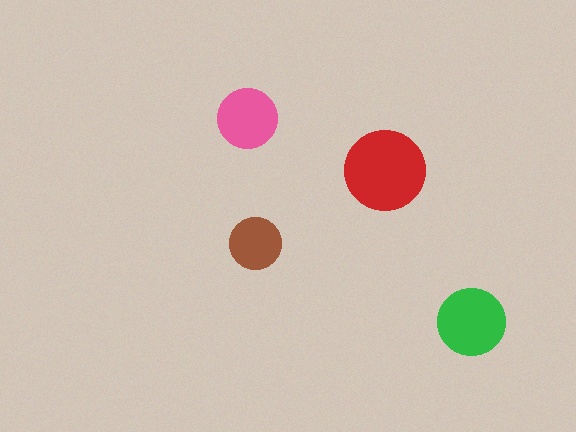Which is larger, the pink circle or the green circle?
The green one.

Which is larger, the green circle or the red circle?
The red one.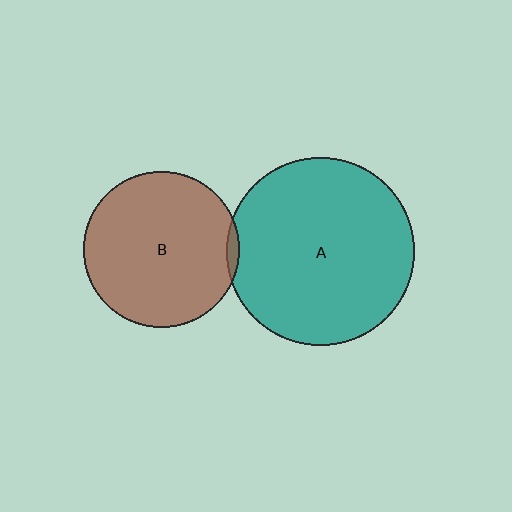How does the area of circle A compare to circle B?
Approximately 1.4 times.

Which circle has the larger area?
Circle A (teal).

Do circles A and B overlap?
Yes.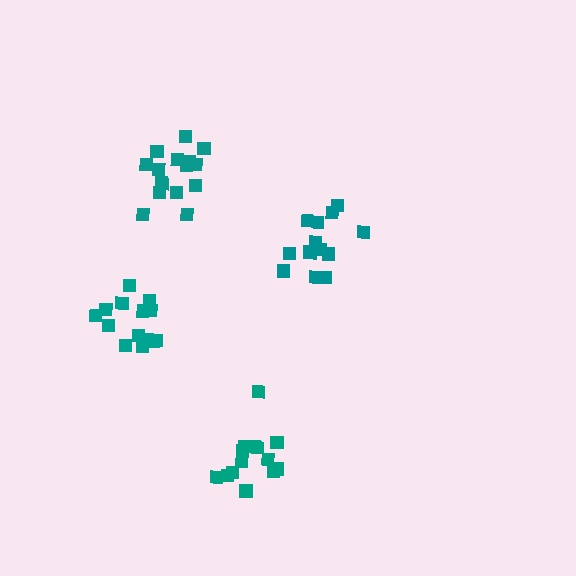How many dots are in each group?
Group 1: 16 dots, Group 2: 13 dots, Group 3: 14 dots, Group 4: 14 dots (57 total).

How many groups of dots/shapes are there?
There are 4 groups.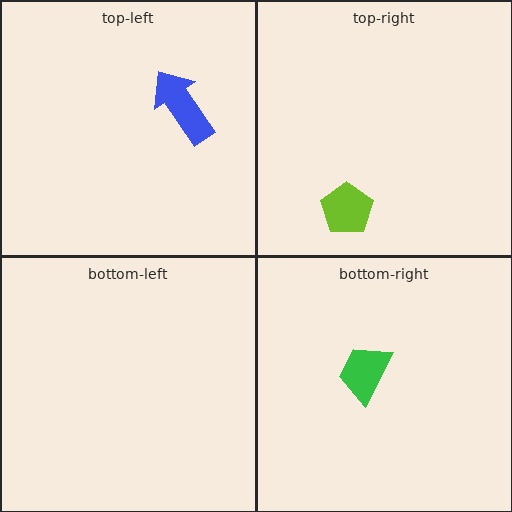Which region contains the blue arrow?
The top-left region.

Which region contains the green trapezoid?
The bottom-right region.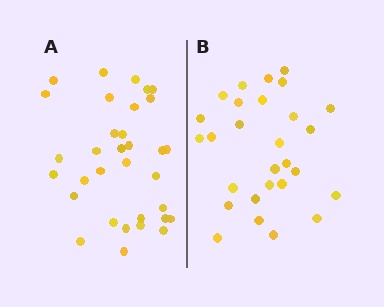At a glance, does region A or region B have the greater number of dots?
Region A (the left region) has more dots.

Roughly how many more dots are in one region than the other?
Region A has about 5 more dots than region B.